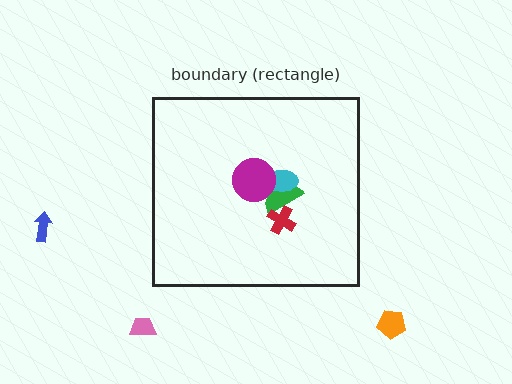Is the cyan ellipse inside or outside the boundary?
Inside.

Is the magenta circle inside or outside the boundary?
Inside.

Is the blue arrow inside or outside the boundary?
Outside.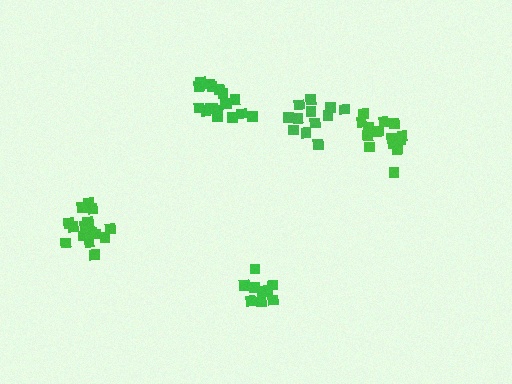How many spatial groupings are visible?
There are 5 spatial groupings.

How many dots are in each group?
Group 1: 12 dots, Group 2: 17 dots, Group 3: 11 dots, Group 4: 15 dots, Group 5: 16 dots (71 total).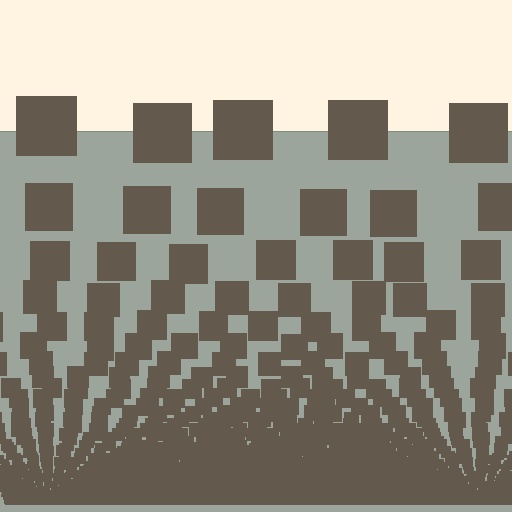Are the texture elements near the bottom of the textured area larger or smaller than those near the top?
Smaller. The gradient is inverted — elements near the bottom are smaller and denser.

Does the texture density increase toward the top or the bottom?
Density increases toward the bottom.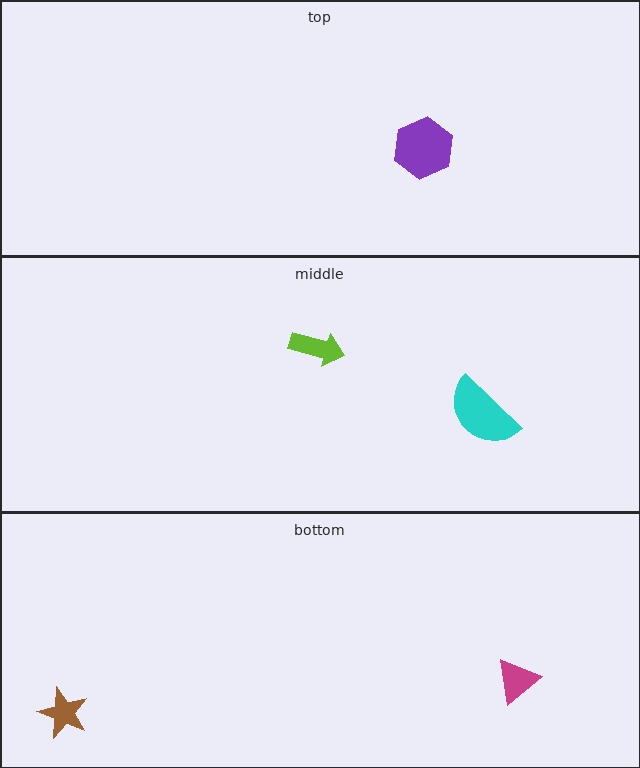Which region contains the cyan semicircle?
The middle region.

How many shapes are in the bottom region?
2.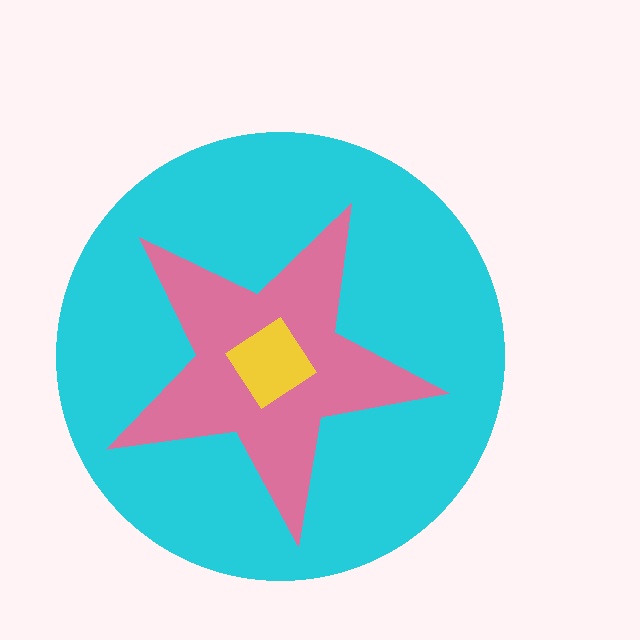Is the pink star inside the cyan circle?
Yes.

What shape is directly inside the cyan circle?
The pink star.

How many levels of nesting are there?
3.